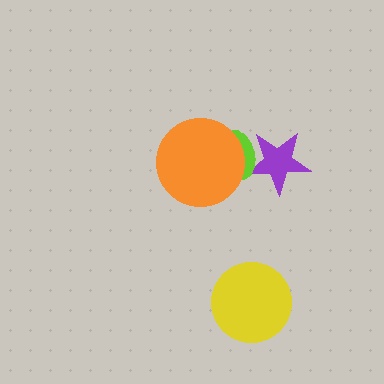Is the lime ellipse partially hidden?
Yes, it is partially covered by another shape.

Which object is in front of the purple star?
The lime ellipse is in front of the purple star.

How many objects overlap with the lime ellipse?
2 objects overlap with the lime ellipse.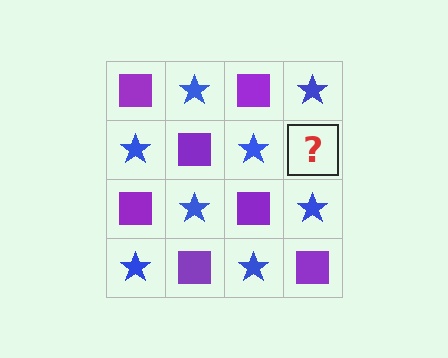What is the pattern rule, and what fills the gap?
The rule is that it alternates purple square and blue star in a checkerboard pattern. The gap should be filled with a purple square.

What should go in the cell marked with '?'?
The missing cell should contain a purple square.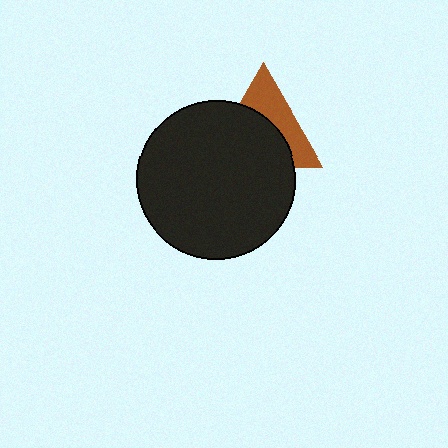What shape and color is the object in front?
The object in front is a black circle.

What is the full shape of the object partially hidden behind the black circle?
The partially hidden object is a brown triangle.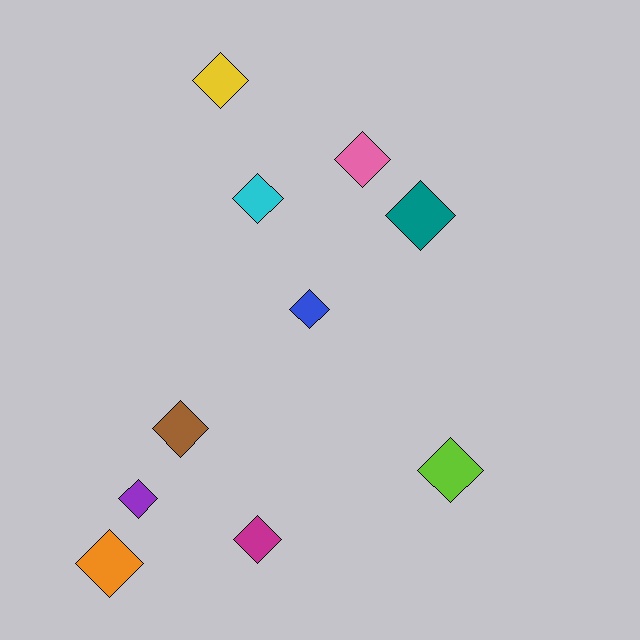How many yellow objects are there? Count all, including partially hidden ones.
There is 1 yellow object.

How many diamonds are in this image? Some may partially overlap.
There are 10 diamonds.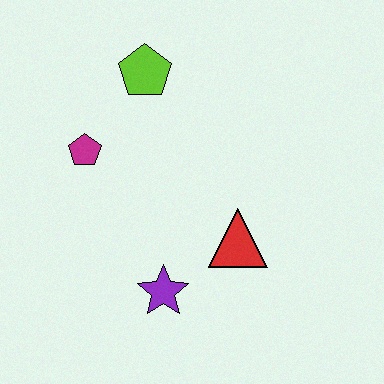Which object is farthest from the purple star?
The lime pentagon is farthest from the purple star.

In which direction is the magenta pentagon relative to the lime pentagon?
The magenta pentagon is below the lime pentagon.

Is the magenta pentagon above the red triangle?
Yes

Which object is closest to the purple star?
The red triangle is closest to the purple star.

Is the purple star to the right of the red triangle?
No